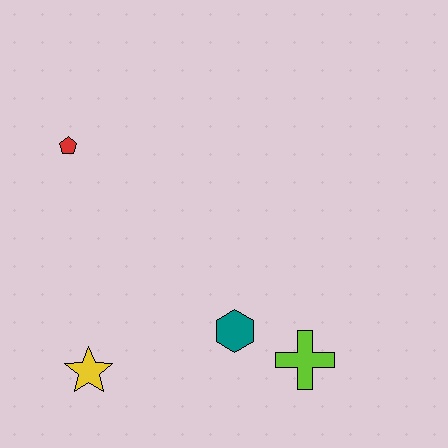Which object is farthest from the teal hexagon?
The red pentagon is farthest from the teal hexagon.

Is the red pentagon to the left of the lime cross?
Yes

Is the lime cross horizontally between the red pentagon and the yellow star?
No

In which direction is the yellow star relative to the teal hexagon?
The yellow star is to the left of the teal hexagon.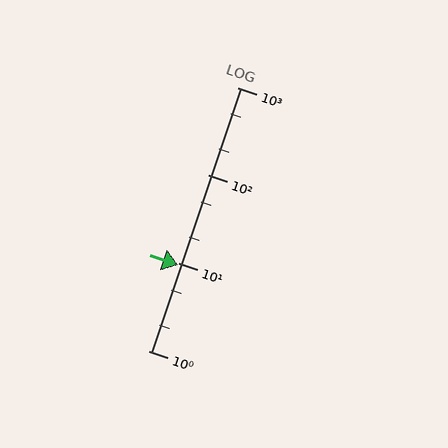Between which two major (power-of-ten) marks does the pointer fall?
The pointer is between 1 and 10.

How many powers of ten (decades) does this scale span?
The scale spans 3 decades, from 1 to 1000.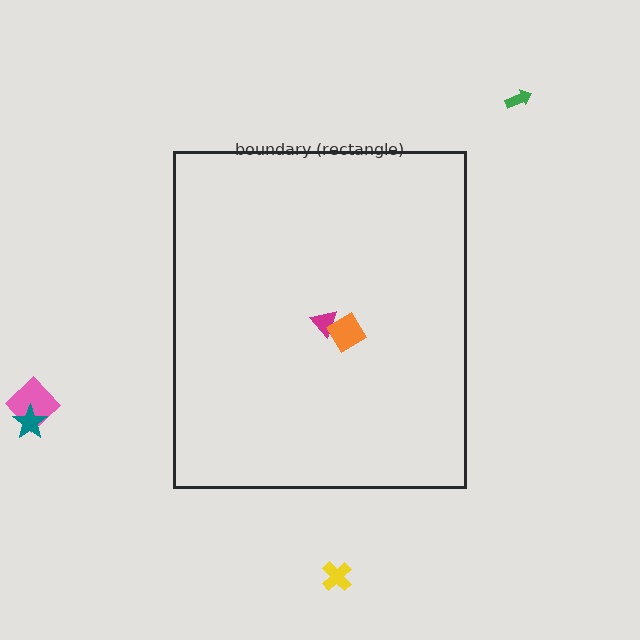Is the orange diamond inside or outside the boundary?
Inside.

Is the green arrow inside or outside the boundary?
Outside.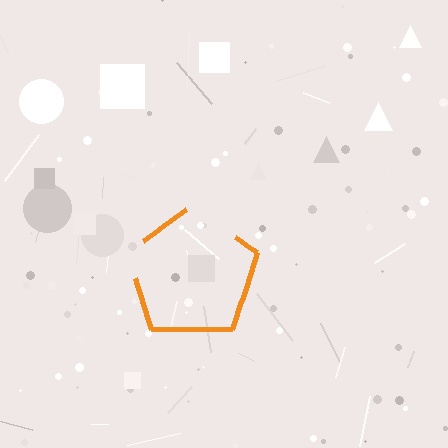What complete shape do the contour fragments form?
The contour fragments form a pentagon.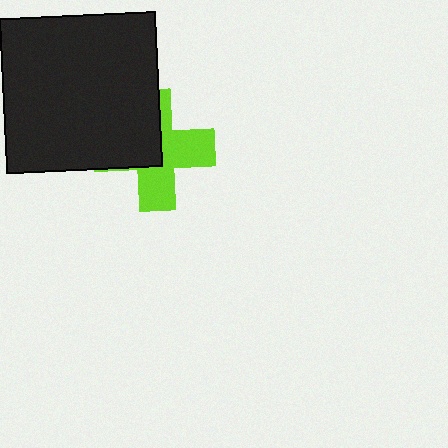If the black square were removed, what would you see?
You would see the complete lime cross.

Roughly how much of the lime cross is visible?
About half of it is visible (roughly 55%).